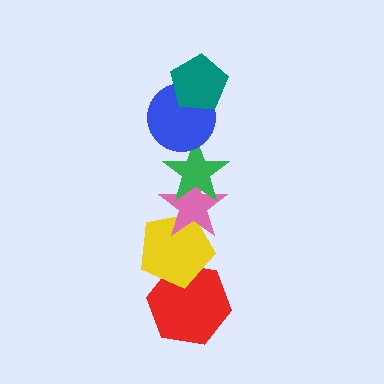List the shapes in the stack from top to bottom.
From top to bottom: the teal pentagon, the blue circle, the green star, the pink star, the yellow pentagon, the red hexagon.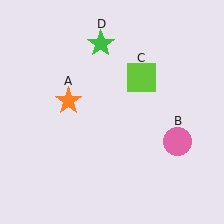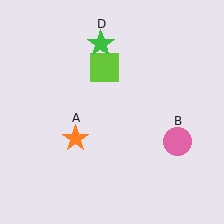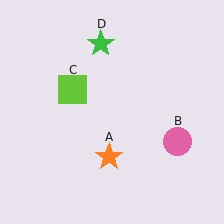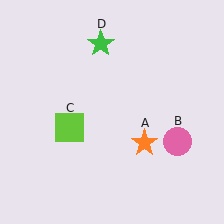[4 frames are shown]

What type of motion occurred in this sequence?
The orange star (object A), lime square (object C) rotated counterclockwise around the center of the scene.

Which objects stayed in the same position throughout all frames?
Pink circle (object B) and green star (object D) remained stationary.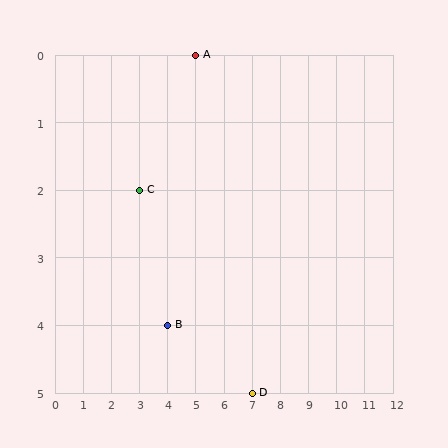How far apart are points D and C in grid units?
Points D and C are 4 columns and 3 rows apart (about 5.0 grid units diagonally).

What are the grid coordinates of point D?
Point D is at grid coordinates (7, 5).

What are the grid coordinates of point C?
Point C is at grid coordinates (3, 2).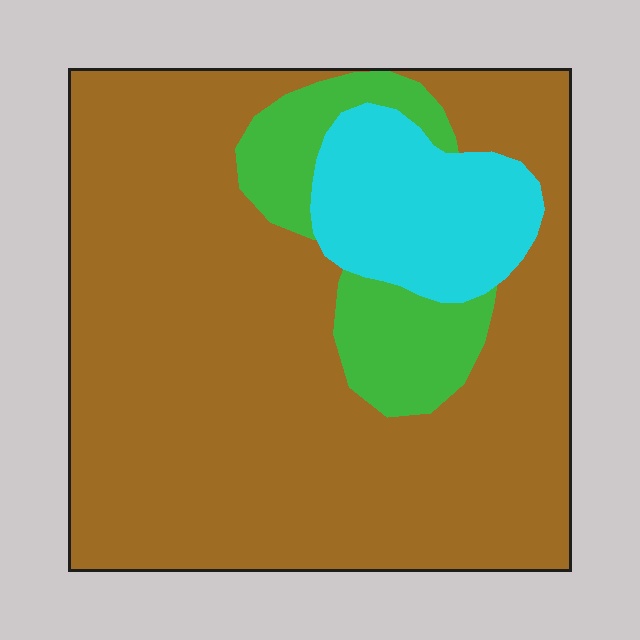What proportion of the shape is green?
Green covers 12% of the shape.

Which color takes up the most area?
Brown, at roughly 75%.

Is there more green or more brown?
Brown.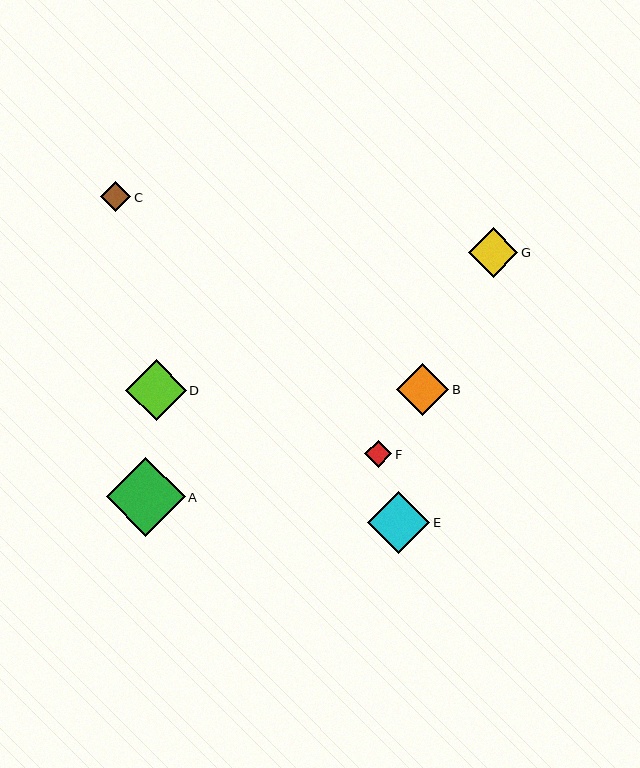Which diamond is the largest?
Diamond A is the largest with a size of approximately 79 pixels.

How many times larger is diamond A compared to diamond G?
Diamond A is approximately 1.6 times the size of diamond G.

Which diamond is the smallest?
Diamond F is the smallest with a size of approximately 27 pixels.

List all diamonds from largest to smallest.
From largest to smallest: A, E, D, B, G, C, F.